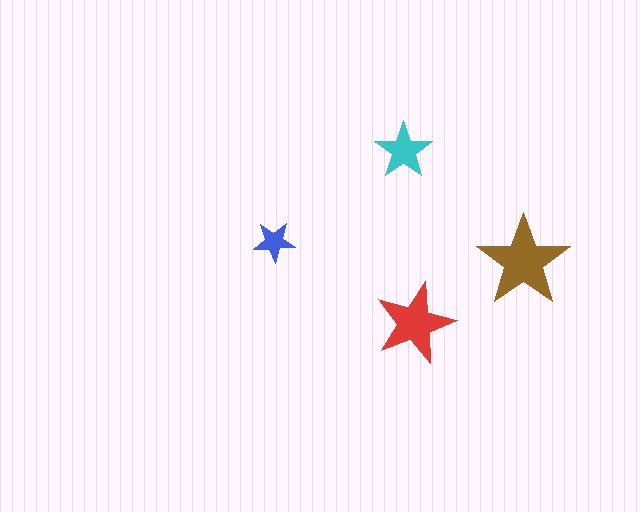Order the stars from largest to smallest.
the brown one, the red one, the cyan one, the blue one.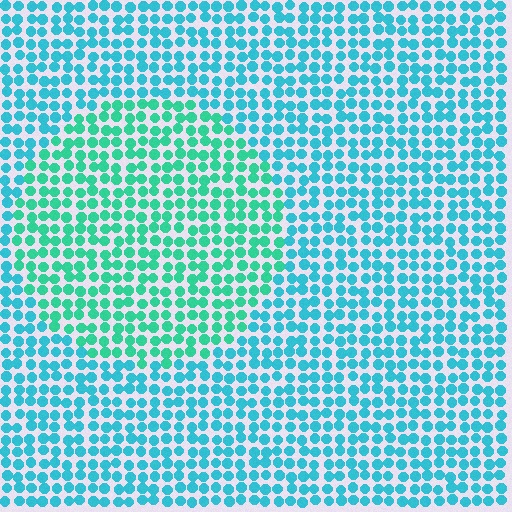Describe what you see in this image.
The image is filled with small cyan elements in a uniform arrangement. A circle-shaped region is visible where the elements are tinted to a slightly different hue, forming a subtle color boundary.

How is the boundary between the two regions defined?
The boundary is defined purely by a slight shift in hue (about 29 degrees). Spacing, size, and orientation are identical on both sides.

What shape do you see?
I see a circle.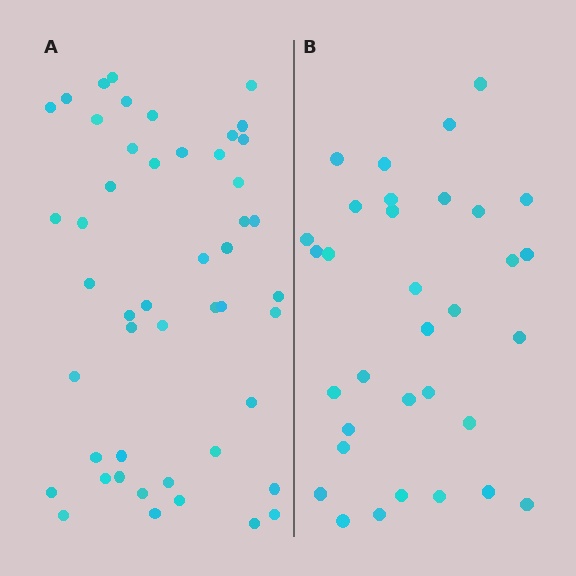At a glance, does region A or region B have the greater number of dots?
Region A (the left region) has more dots.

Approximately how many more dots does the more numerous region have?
Region A has approximately 15 more dots than region B.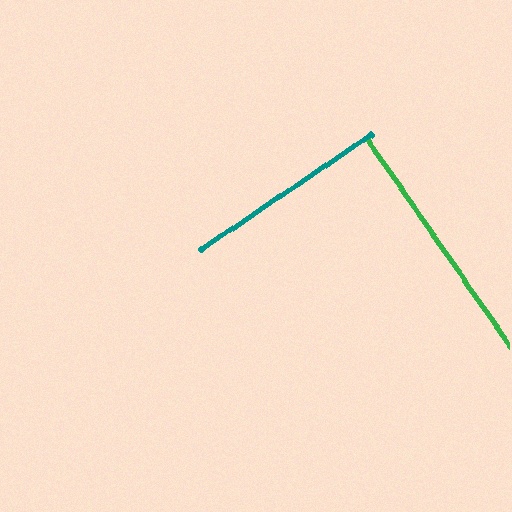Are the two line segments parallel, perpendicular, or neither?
Perpendicular — they meet at approximately 89°.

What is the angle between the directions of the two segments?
Approximately 89 degrees.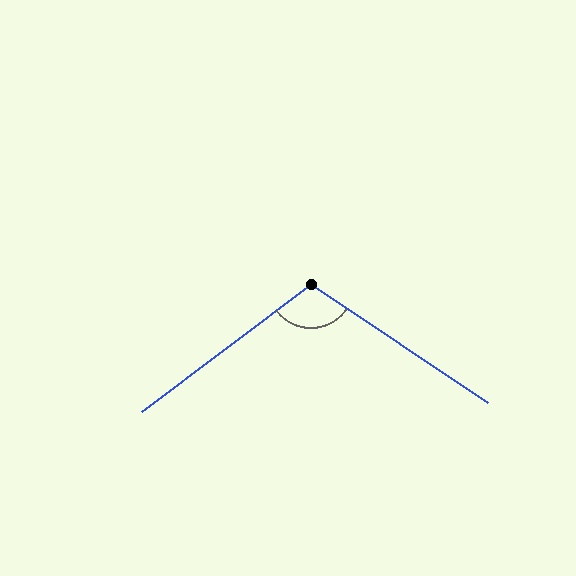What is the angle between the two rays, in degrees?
Approximately 109 degrees.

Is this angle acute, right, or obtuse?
It is obtuse.